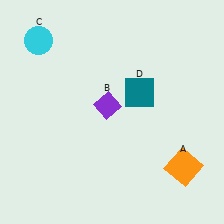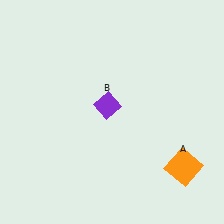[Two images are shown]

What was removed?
The cyan circle (C), the teal square (D) were removed in Image 2.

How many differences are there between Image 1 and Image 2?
There are 2 differences between the two images.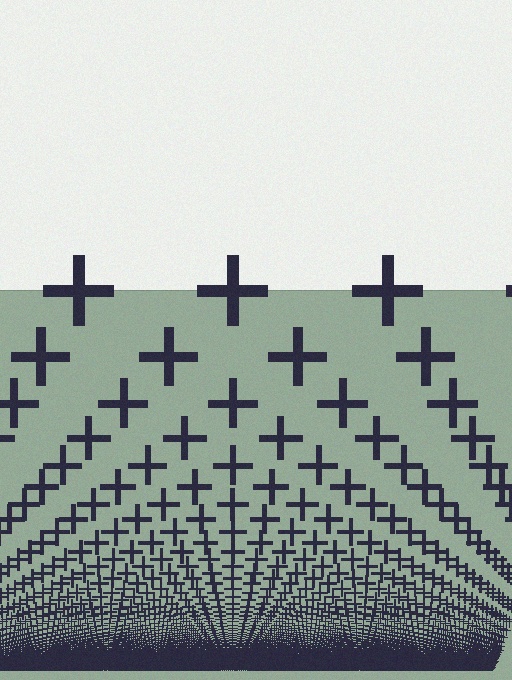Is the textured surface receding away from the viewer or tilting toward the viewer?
The surface appears to tilt toward the viewer. Texture elements get larger and sparser toward the top.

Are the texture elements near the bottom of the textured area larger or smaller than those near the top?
Smaller. The gradient is inverted — elements near the bottom are smaller and denser.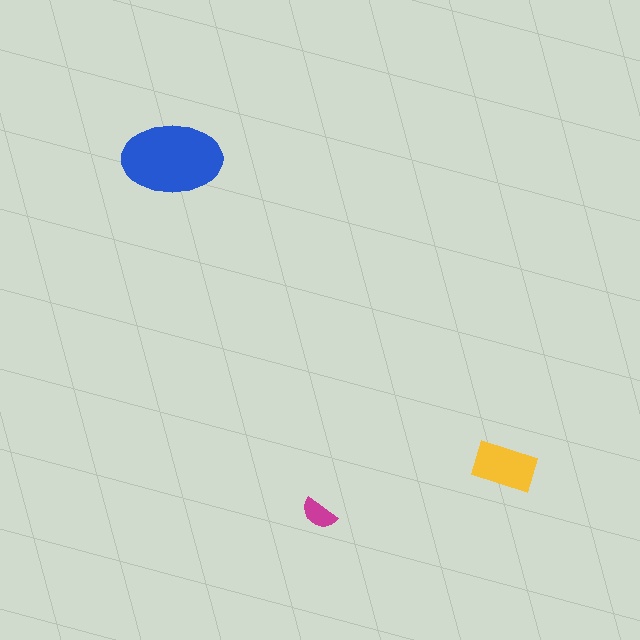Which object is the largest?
The blue ellipse.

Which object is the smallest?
The magenta semicircle.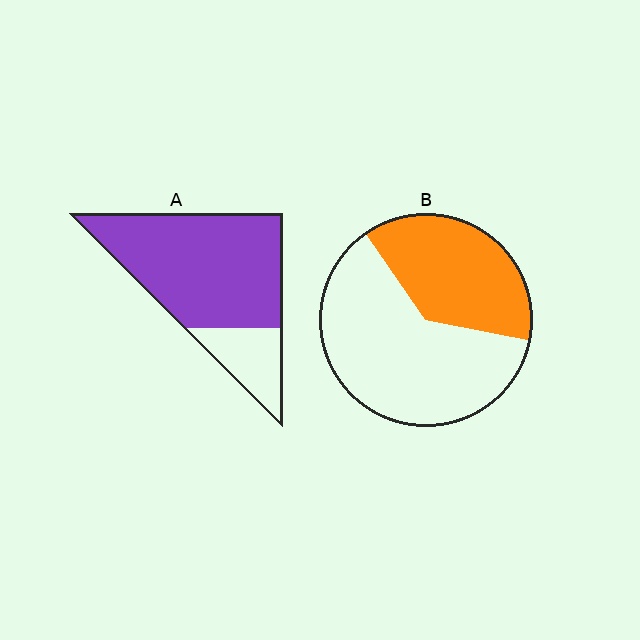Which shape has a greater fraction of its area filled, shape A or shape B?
Shape A.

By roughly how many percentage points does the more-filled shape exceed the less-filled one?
By roughly 40 percentage points (A over B).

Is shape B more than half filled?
No.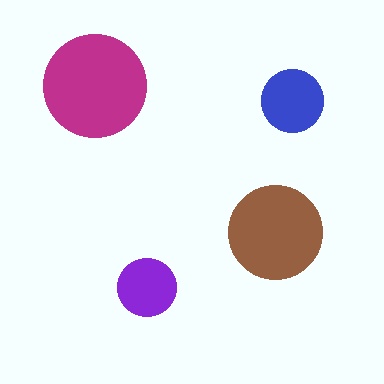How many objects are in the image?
There are 4 objects in the image.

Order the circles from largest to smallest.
the magenta one, the brown one, the blue one, the purple one.